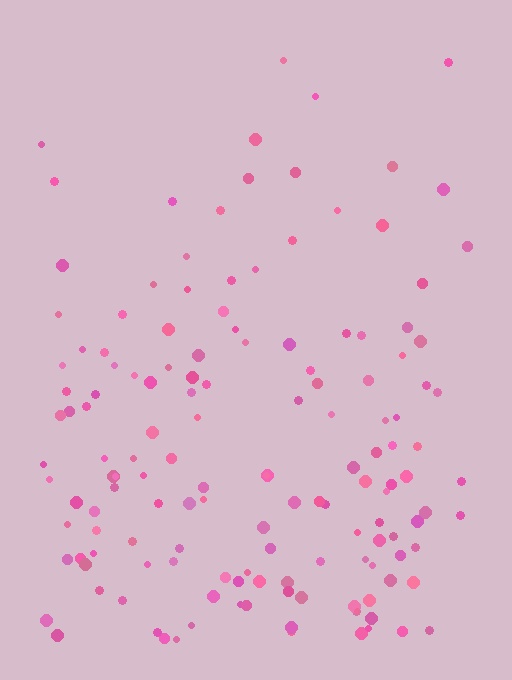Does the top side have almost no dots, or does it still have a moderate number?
Still a moderate number, just noticeably fewer than the bottom.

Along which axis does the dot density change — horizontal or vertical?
Vertical.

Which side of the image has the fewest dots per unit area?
The top.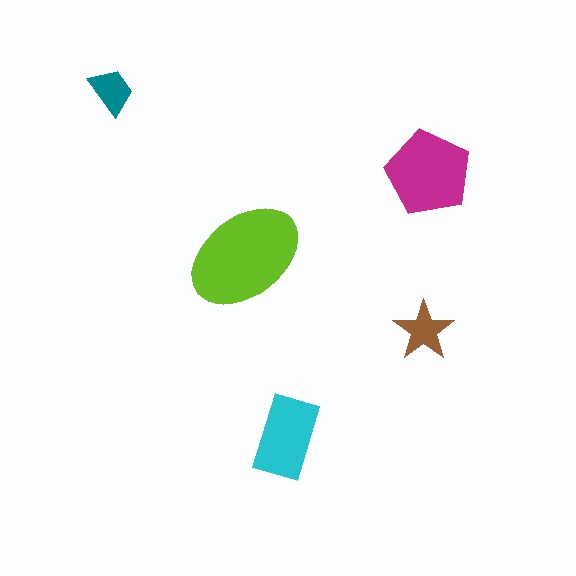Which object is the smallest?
The teal trapezoid.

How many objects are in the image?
There are 5 objects in the image.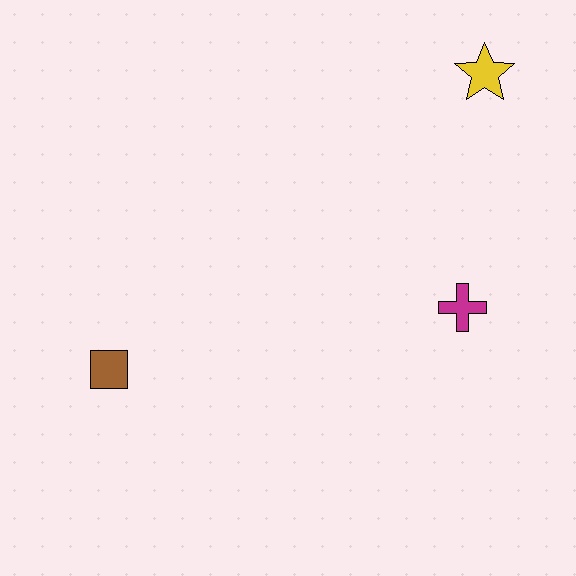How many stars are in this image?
There is 1 star.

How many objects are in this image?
There are 3 objects.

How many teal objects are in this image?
There are no teal objects.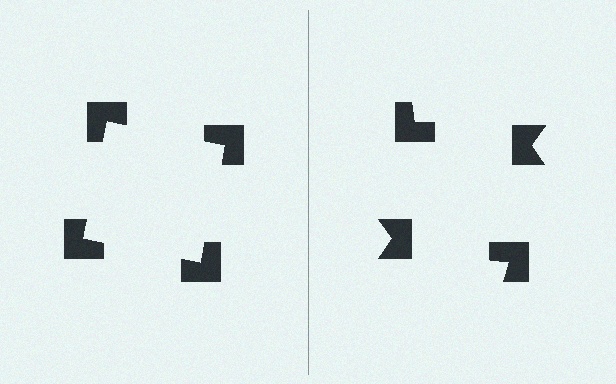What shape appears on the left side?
An illusory square.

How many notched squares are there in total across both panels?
8 — 4 on each side.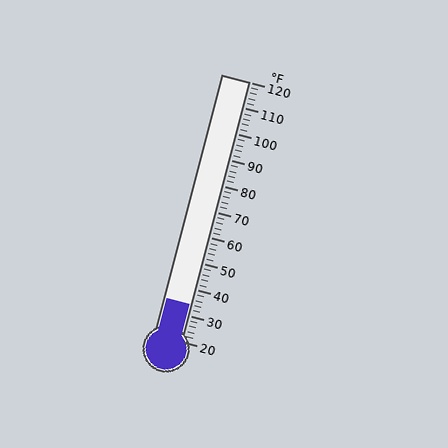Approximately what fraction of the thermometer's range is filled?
The thermometer is filled to approximately 15% of its range.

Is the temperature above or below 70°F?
The temperature is below 70°F.